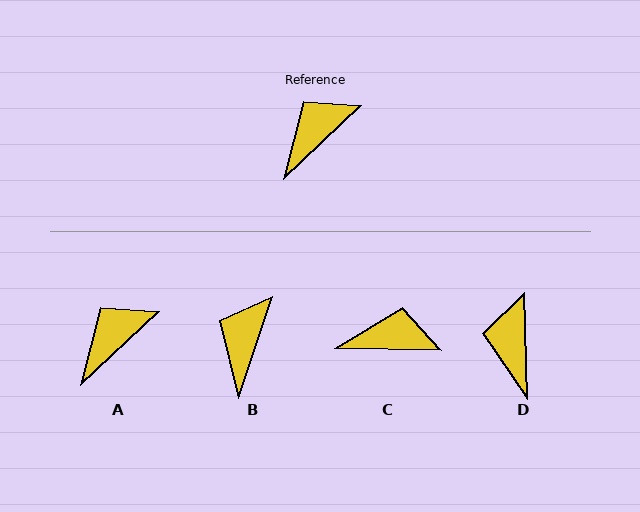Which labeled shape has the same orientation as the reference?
A.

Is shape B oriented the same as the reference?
No, it is off by about 28 degrees.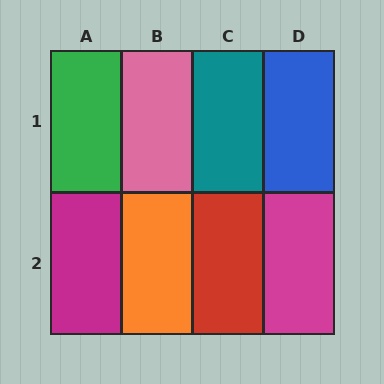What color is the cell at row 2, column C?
Red.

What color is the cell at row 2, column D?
Magenta.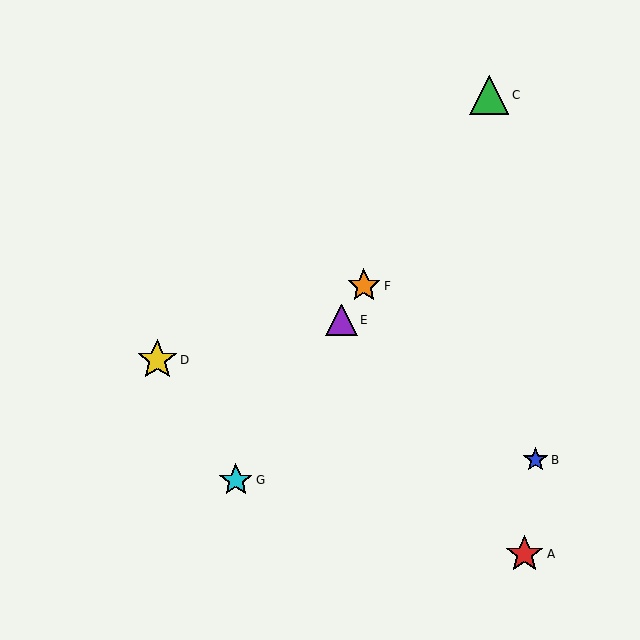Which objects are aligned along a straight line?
Objects C, E, F, G are aligned along a straight line.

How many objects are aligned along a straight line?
4 objects (C, E, F, G) are aligned along a straight line.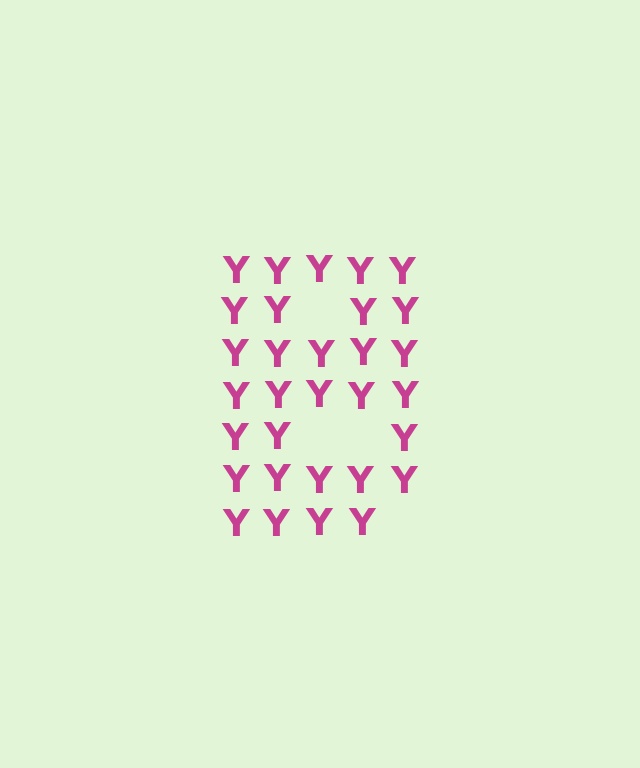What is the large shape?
The large shape is the letter B.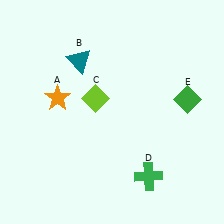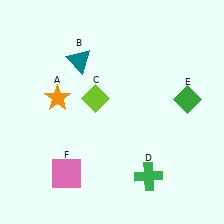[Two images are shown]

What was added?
A pink square (F) was added in Image 2.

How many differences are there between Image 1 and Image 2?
There is 1 difference between the two images.